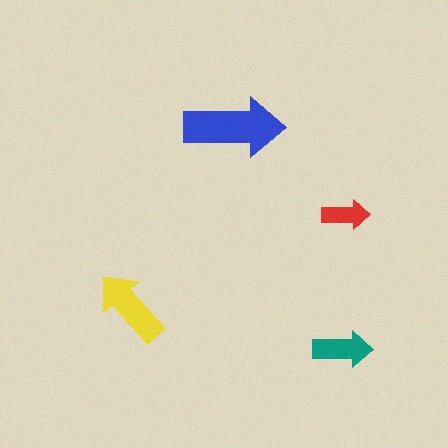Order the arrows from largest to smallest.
the blue one, the yellow one, the teal one, the red one.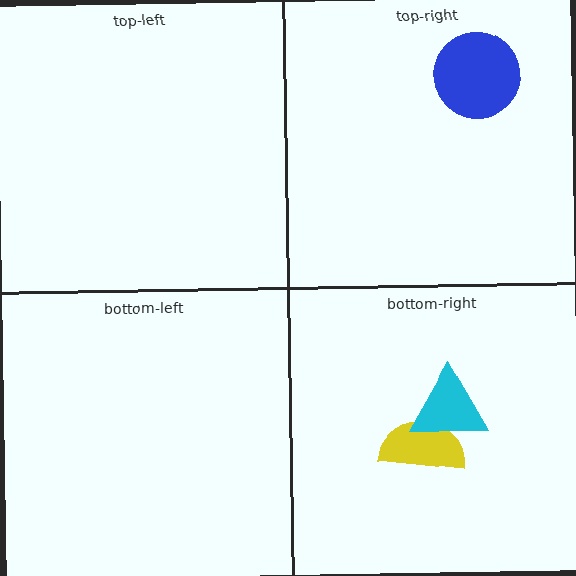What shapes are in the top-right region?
The blue circle.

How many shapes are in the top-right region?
1.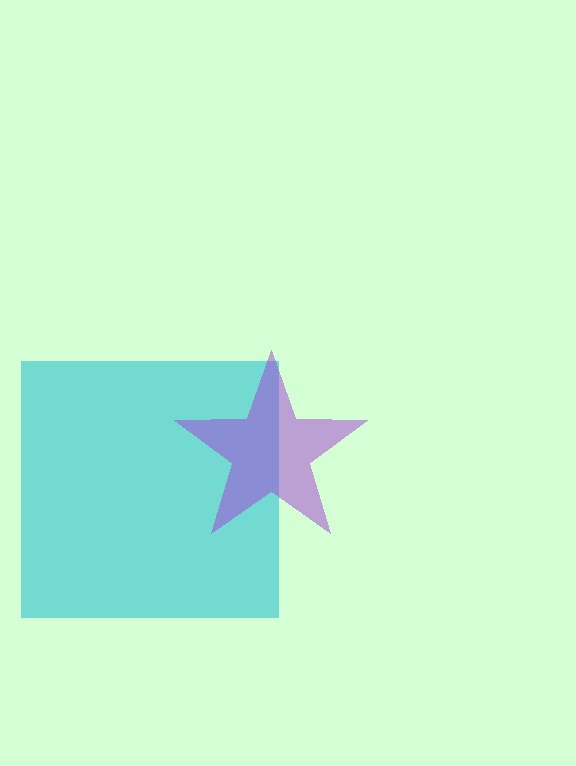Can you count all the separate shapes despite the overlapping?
Yes, there are 2 separate shapes.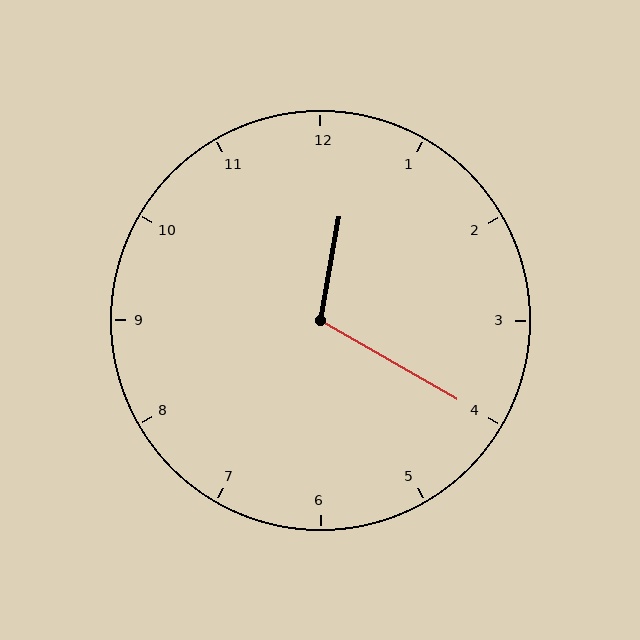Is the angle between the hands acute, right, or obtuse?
It is obtuse.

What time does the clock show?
12:20.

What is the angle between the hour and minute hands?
Approximately 110 degrees.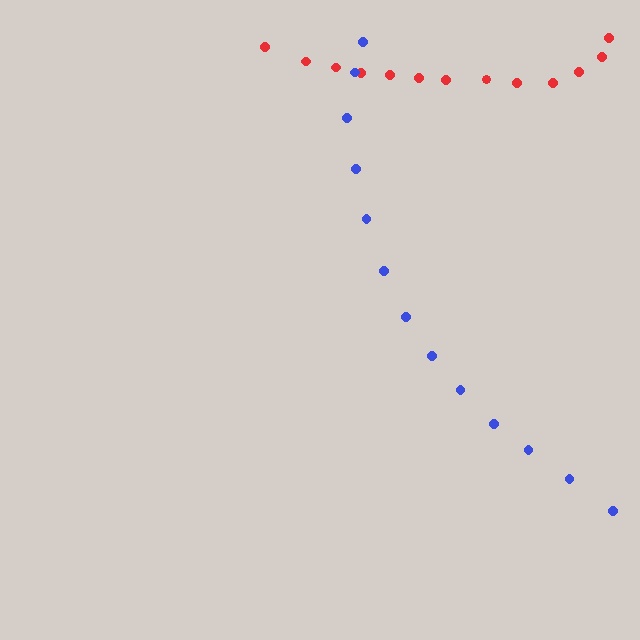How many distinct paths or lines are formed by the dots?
There are 2 distinct paths.